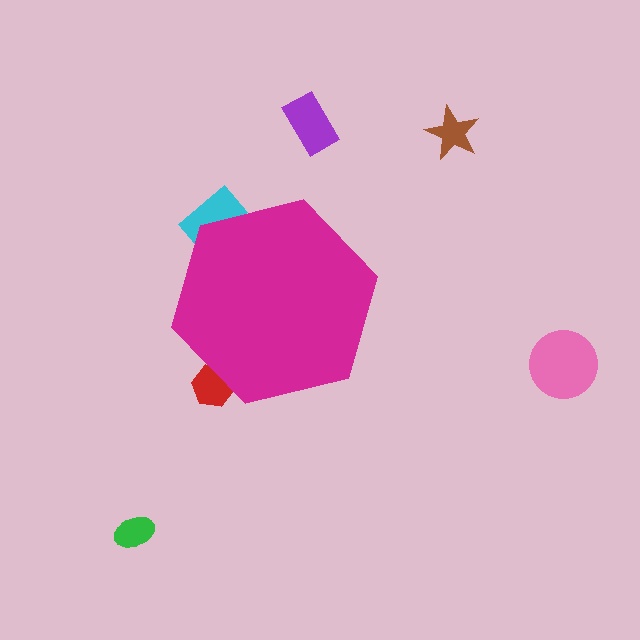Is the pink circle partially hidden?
No, the pink circle is fully visible.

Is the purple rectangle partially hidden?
No, the purple rectangle is fully visible.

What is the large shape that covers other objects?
A magenta hexagon.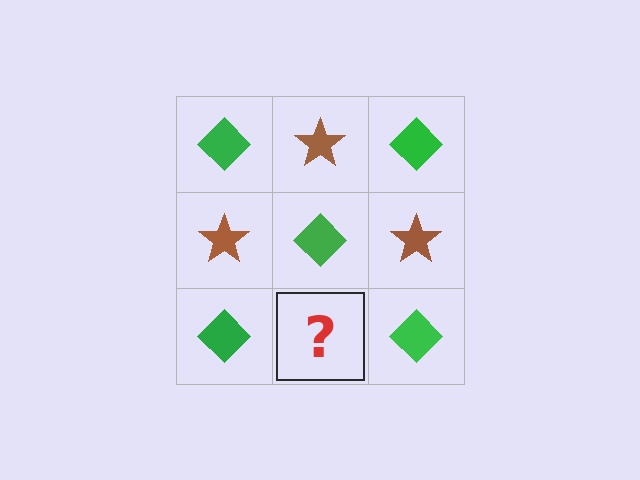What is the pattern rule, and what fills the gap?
The rule is that it alternates green diamond and brown star in a checkerboard pattern. The gap should be filled with a brown star.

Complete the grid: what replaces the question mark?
The question mark should be replaced with a brown star.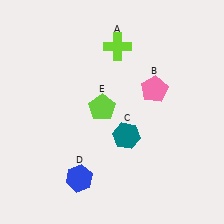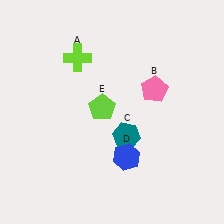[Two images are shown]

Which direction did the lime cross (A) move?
The lime cross (A) moved left.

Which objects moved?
The objects that moved are: the lime cross (A), the blue hexagon (D).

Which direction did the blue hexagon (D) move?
The blue hexagon (D) moved right.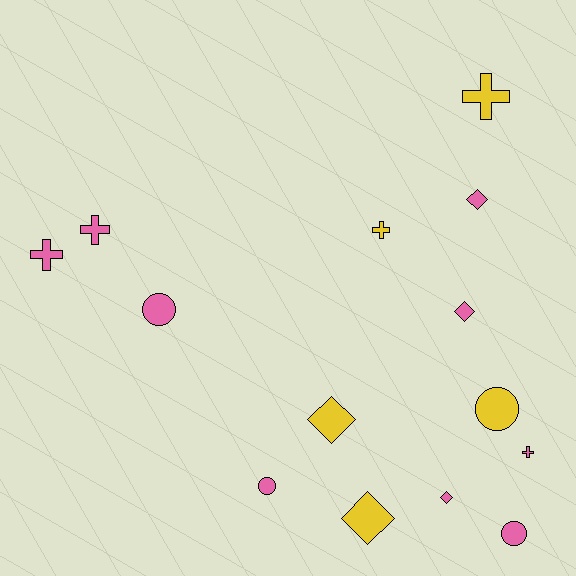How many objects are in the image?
There are 14 objects.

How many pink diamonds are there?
There are 3 pink diamonds.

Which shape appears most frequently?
Diamond, with 5 objects.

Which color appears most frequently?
Pink, with 9 objects.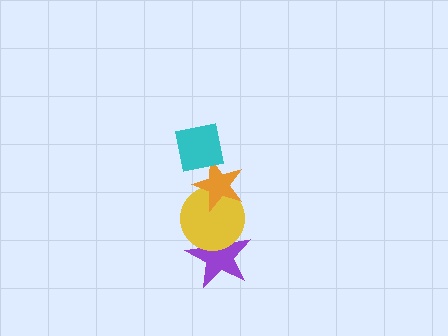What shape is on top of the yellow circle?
The orange star is on top of the yellow circle.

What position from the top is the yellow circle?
The yellow circle is 3rd from the top.